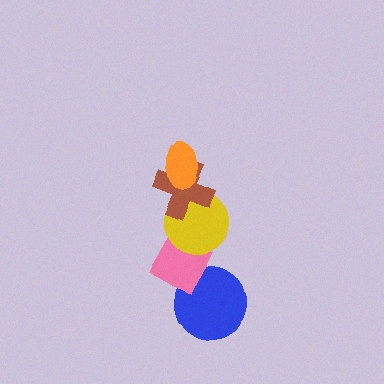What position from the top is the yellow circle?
The yellow circle is 3rd from the top.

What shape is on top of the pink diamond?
The yellow circle is on top of the pink diamond.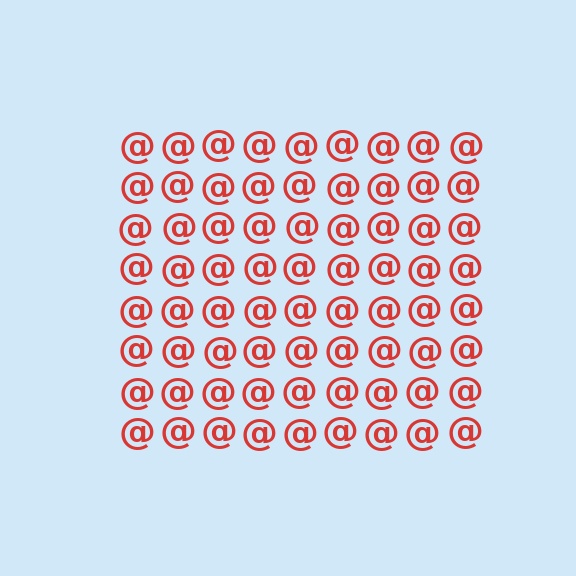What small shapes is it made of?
It is made of small at signs.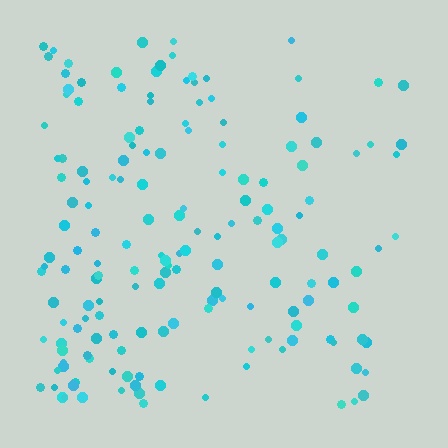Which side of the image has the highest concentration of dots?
The left.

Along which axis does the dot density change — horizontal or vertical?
Horizontal.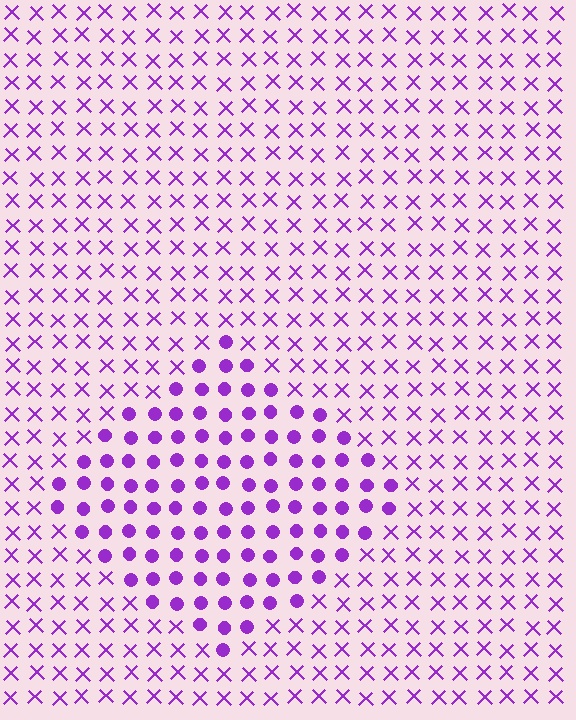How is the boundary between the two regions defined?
The boundary is defined by a change in element shape: circles inside vs. X marks outside. All elements share the same color and spacing.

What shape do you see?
I see a diamond.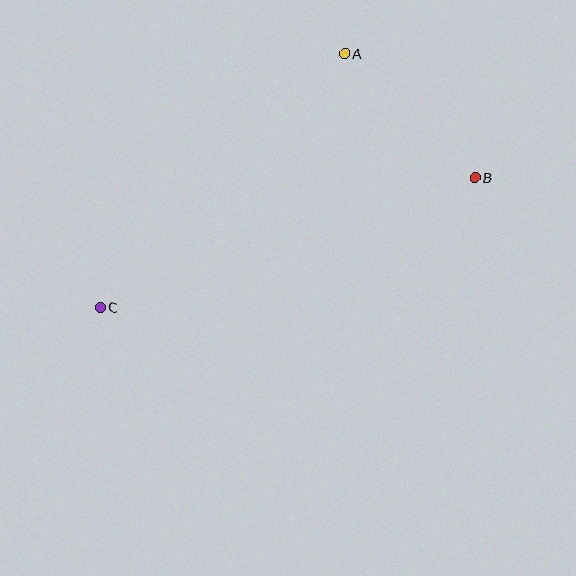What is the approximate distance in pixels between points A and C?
The distance between A and C is approximately 352 pixels.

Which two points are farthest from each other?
Points B and C are farthest from each other.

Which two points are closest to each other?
Points A and B are closest to each other.